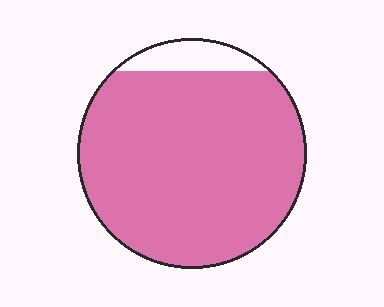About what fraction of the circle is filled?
About nine tenths (9/10).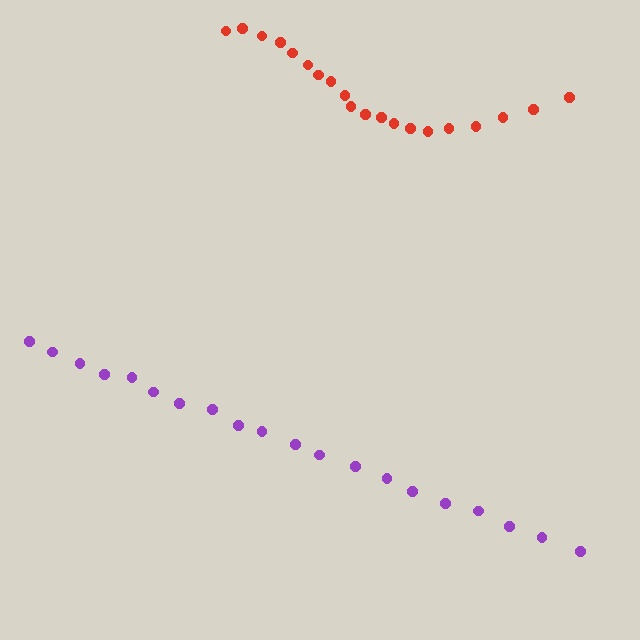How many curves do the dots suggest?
There are 2 distinct paths.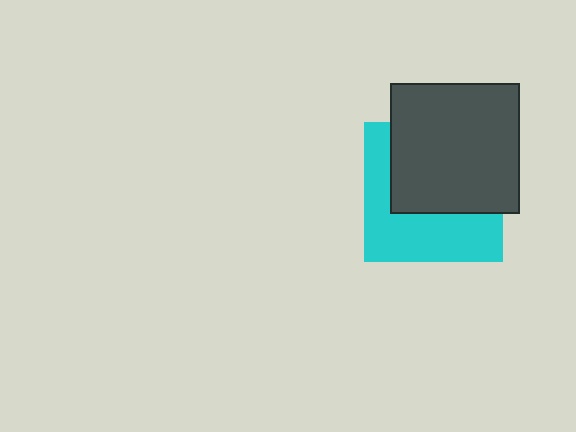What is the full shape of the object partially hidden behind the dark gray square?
The partially hidden object is a cyan square.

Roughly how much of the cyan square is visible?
About half of it is visible (roughly 46%).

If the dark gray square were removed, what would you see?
You would see the complete cyan square.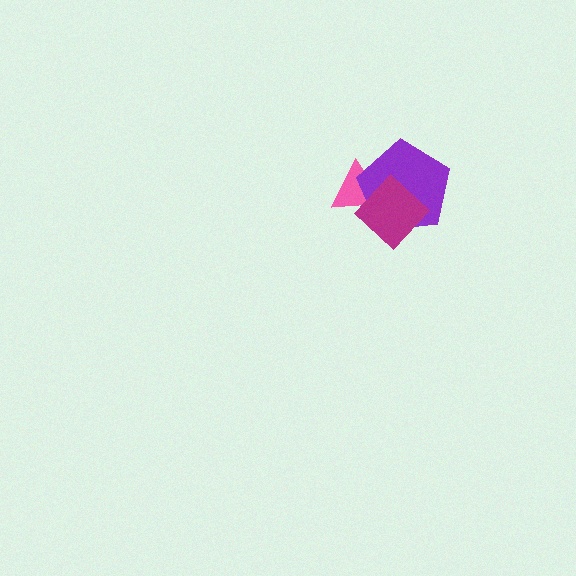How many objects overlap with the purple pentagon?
2 objects overlap with the purple pentagon.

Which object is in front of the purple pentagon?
The magenta diamond is in front of the purple pentagon.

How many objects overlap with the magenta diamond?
2 objects overlap with the magenta diamond.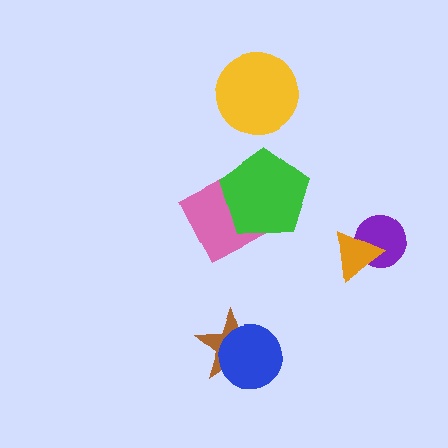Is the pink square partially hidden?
Yes, it is partially covered by another shape.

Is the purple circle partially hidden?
Yes, it is partially covered by another shape.